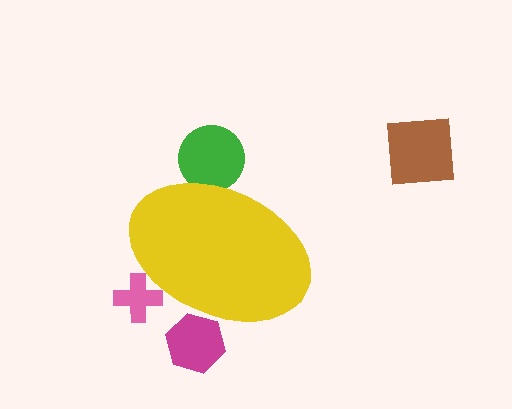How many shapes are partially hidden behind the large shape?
3 shapes are partially hidden.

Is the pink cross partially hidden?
Yes, the pink cross is partially hidden behind the yellow ellipse.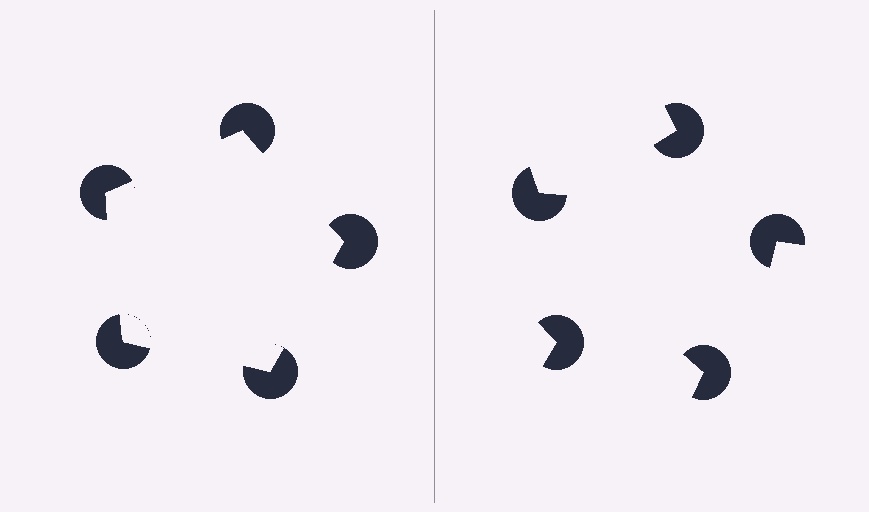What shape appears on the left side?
An illusory pentagon.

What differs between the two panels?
The pac-man discs are positioned identically on both sides; only the wedge orientations differ. On the left they align to a pentagon; on the right they are misaligned.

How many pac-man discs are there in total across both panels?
10 — 5 on each side.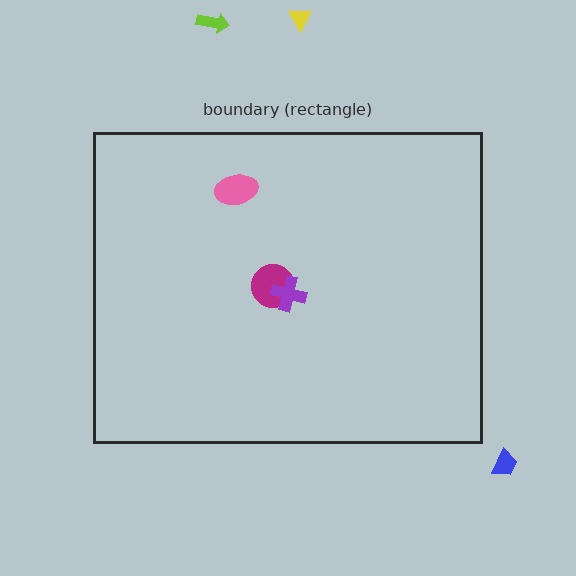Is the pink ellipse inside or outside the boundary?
Inside.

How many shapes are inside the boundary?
3 inside, 3 outside.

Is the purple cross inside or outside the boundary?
Inside.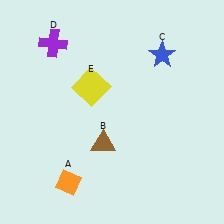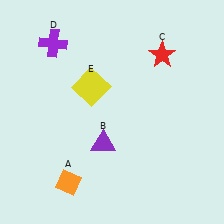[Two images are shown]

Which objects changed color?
B changed from brown to purple. C changed from blue to red.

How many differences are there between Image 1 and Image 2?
There are 2 differences between the two images.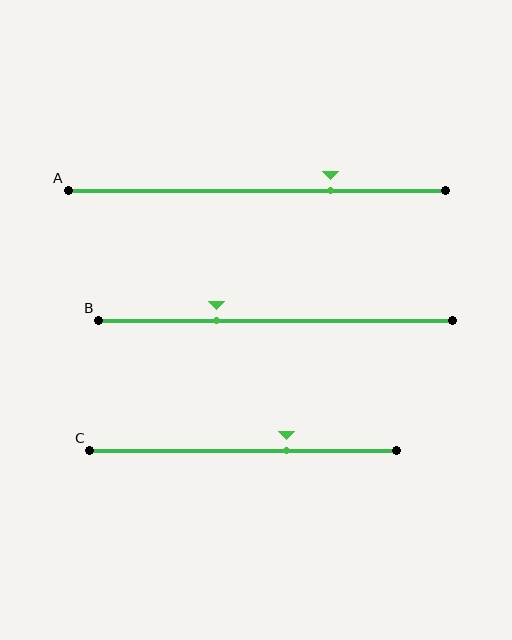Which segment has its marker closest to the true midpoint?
Segment C has its marker closest to the true midpoint.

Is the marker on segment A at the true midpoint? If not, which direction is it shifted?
No, the marker on segment A is shifted to the right by about 19% of the segment length.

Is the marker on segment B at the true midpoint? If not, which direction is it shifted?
No, the marker on segment B is shifted to the left by about 17% of the segment length.